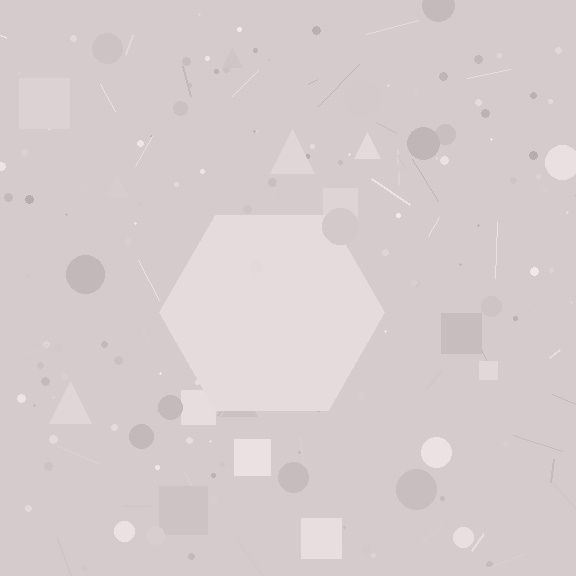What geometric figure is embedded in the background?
A hexagon is embedded in the background.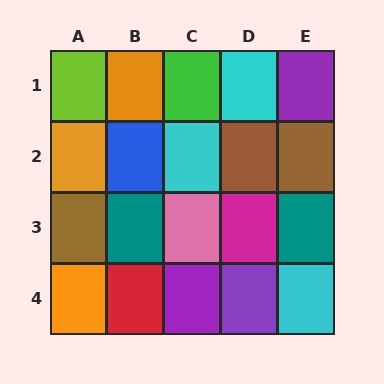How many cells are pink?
1 cell is pink.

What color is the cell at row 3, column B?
Teal.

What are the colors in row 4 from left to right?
Orange, red, purple, purple, cyan.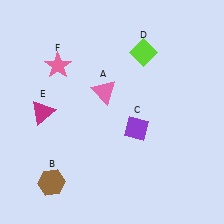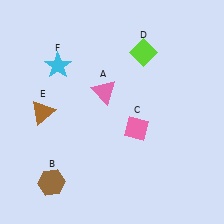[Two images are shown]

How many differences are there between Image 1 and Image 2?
There are 3 differences between the two images.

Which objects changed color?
C changed from purple to pink. E changed from magenta to brown. F changed from pink to cyan.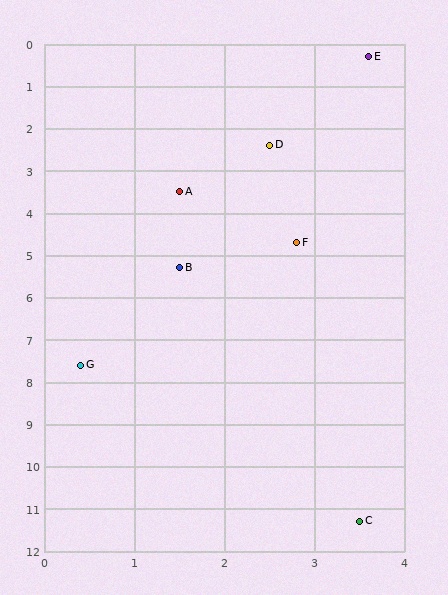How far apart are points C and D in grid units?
Points C and D are about 9.0 grid units apart.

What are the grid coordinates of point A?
Point A is at approximately (1.5, 3.5).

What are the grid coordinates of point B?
Point B is at approximately (1.5, 5.3).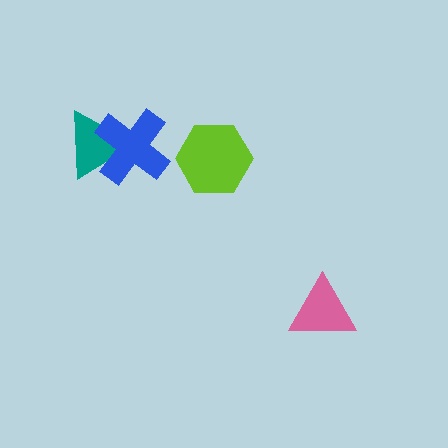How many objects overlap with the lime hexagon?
0 objects overlap with the lime hexagon.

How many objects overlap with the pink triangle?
0 objects overlap with the pink triangle.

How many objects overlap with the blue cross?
1 object overlaps with the blue cross.